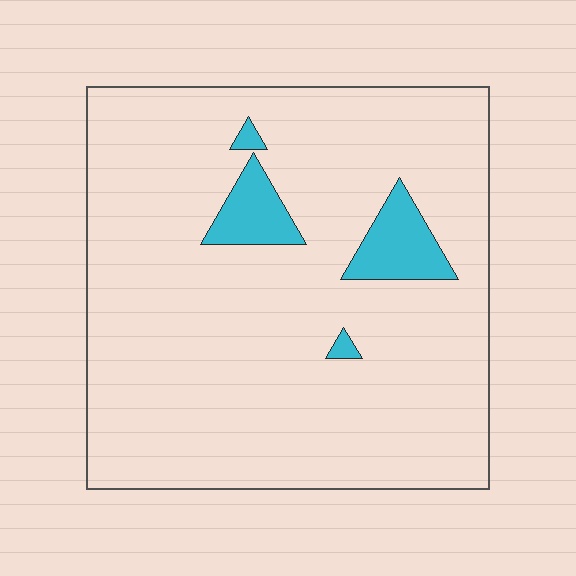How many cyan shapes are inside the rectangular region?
4.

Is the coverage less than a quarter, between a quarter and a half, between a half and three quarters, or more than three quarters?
Less than a quarter.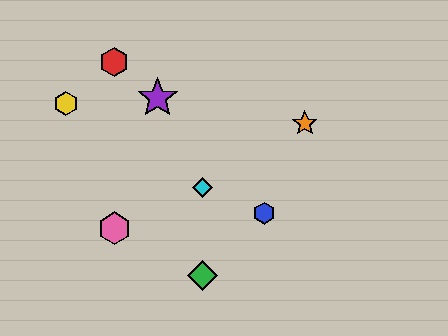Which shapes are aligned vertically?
The green diamond, the cyan diamond are aligned vertically.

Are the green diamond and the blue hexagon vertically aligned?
No, the green diamond is at x≈203 and the blue hexagon is at x≈264.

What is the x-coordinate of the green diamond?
The green diamond is at x≈203.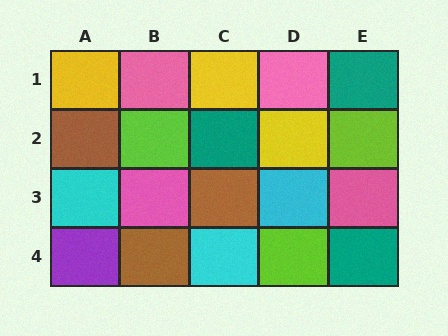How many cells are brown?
3 cells are brown.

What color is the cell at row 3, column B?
Pink.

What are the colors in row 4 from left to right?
Purple, brown, cyan, lime, teal.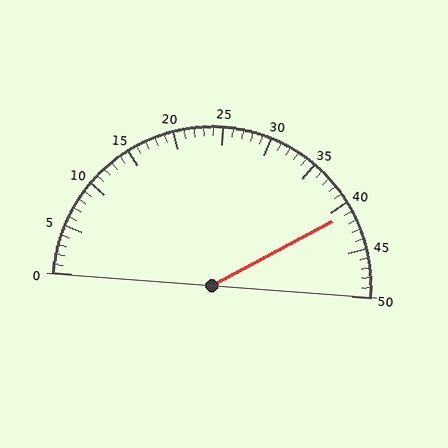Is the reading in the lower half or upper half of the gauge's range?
The reading is in the upper half of the range (0 to 50).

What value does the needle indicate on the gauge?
The needle indicates approximately 41.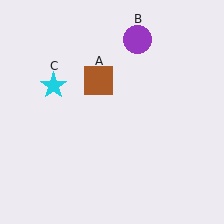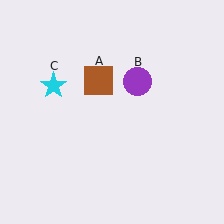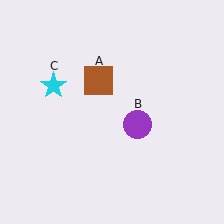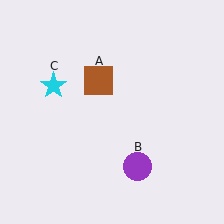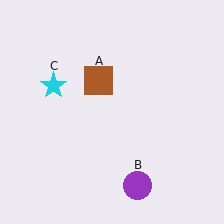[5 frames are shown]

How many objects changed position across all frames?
1 object changed position: purple circle (object B).